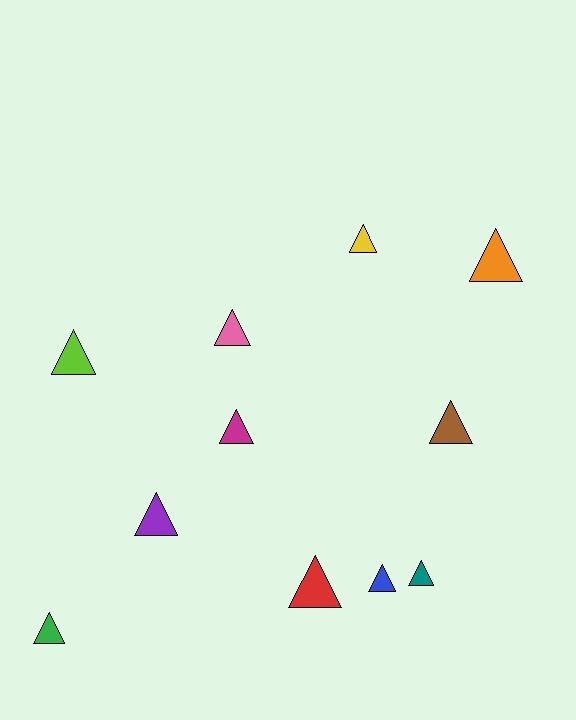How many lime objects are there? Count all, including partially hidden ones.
There is 1 lime object.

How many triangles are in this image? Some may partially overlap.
There are 11 triangles.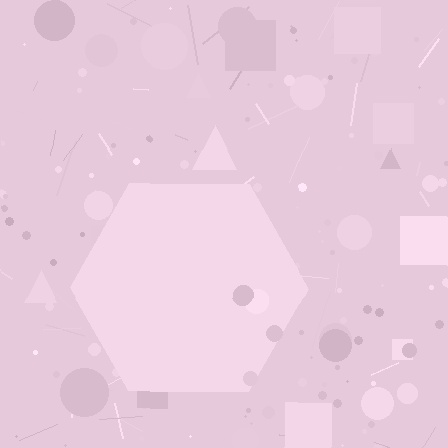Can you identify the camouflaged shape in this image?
The camouflaged shape is a hexagon.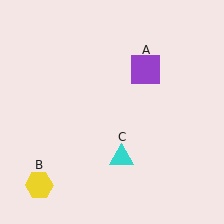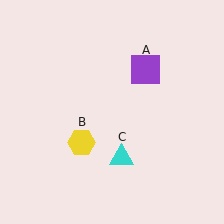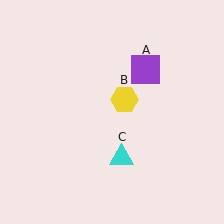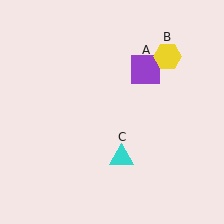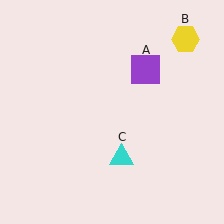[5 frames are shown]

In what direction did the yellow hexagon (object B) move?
The yellow hexagon (object B) moved up and to the right.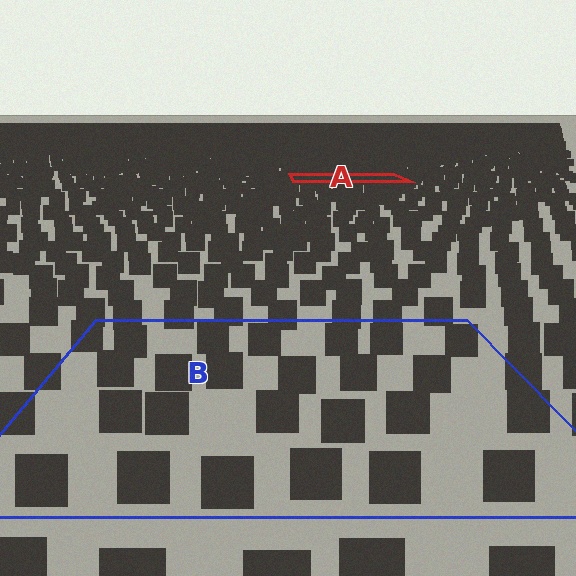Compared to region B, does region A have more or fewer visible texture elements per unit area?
Region A has more texture elements per unit area — they are packed more densely because it is farther away.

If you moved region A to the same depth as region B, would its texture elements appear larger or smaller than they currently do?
They would appear larger. At a closer depth, the same texture elements are projected at a bigger on-screen size.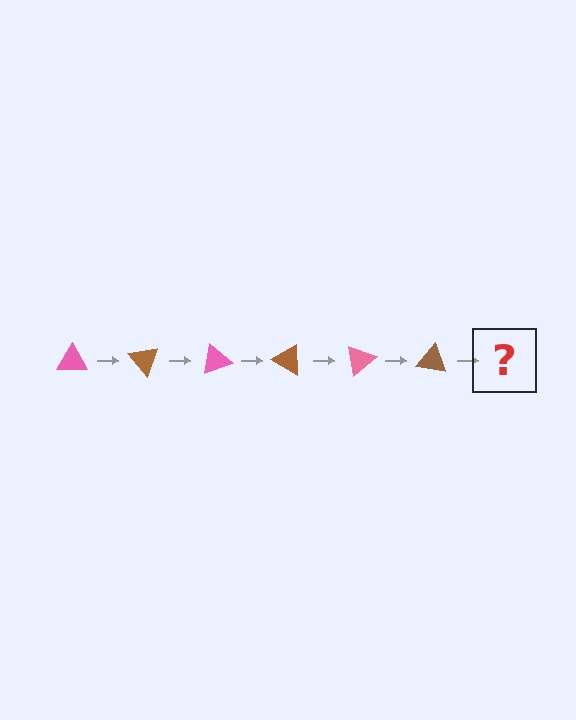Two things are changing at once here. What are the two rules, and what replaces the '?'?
The two rules are that it rotates 50 degrees each step and the color cycles through pink and brown. The '?' should be a pink triangle, rotated 300 degrees from the start.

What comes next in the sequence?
The next element should be a pink triangle, rotated 300 degrees from the start.